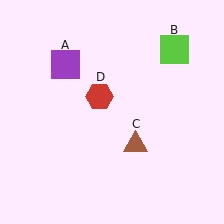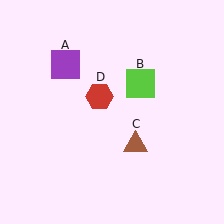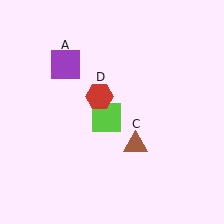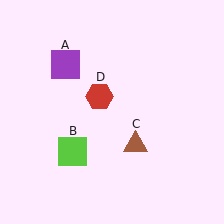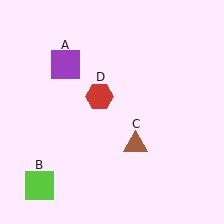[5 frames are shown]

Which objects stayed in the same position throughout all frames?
Purple square (object A) and brown triangle (object C) and red hexagon (object D) remained stationary.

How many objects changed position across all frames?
1 object changed position: lime square (object B).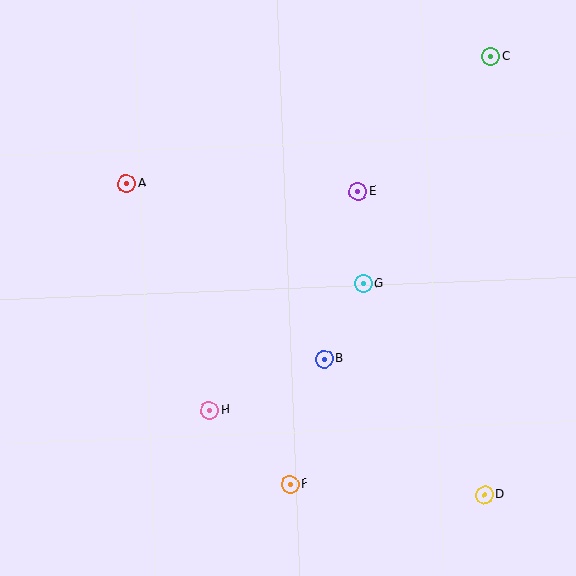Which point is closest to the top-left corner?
Point A is closest to the top-left corner.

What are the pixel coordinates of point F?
Point F is at (290, 485).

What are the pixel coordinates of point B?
Point B is at (324, 359).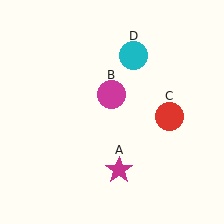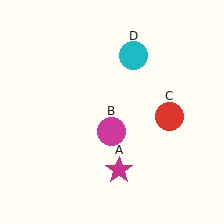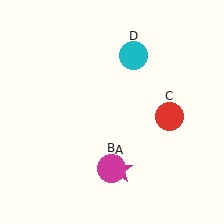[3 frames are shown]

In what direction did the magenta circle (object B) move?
The magenta circle (object B) moved down.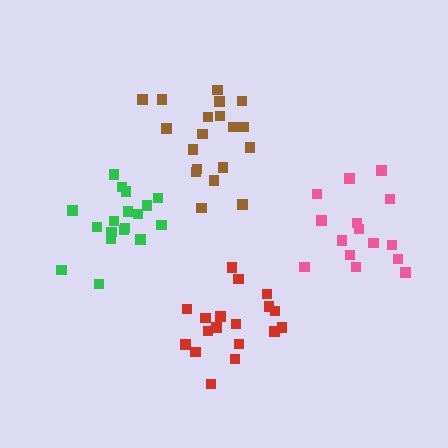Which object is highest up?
The brown cluster is topmost.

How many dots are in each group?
Group 1: 15 dots, Group 2: 19 dots, Group 3: 18 dots, Group 4: 18 dots (70 total).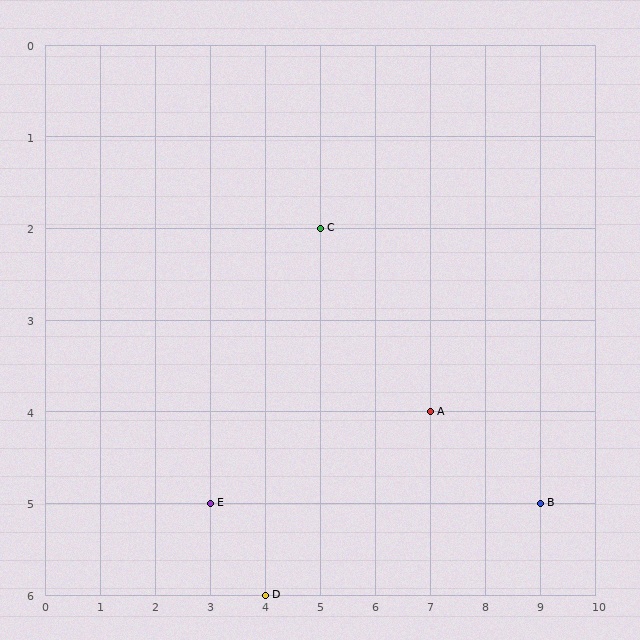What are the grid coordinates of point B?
Point B is at grid coordinates (9, 5).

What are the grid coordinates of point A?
Point A is at grid coordinates (7, 4).